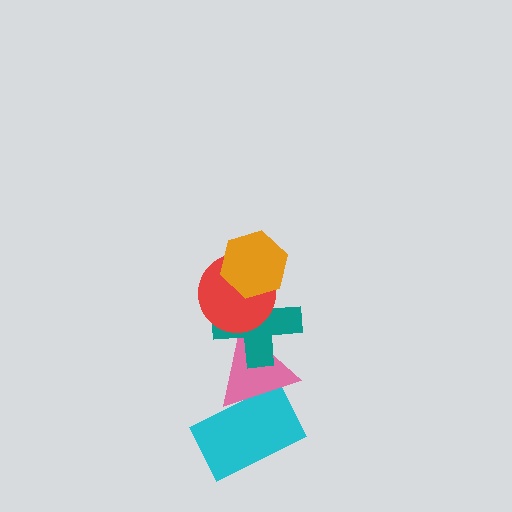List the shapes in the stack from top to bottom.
From top to bottom: the orange hexagon, the red circle, the teal cross, the pink triangle, the cyan rectangle.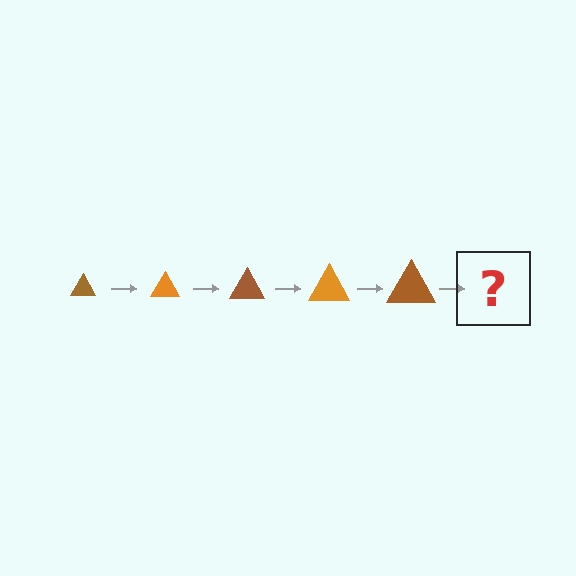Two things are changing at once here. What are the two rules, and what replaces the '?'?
The two rules are that the triangle grows larger each step and the color cycles through brown and orange. The '?' should be an orange triangle, larger than the previous one.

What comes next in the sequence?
The next element should be an orange triangle, larger than the previous one.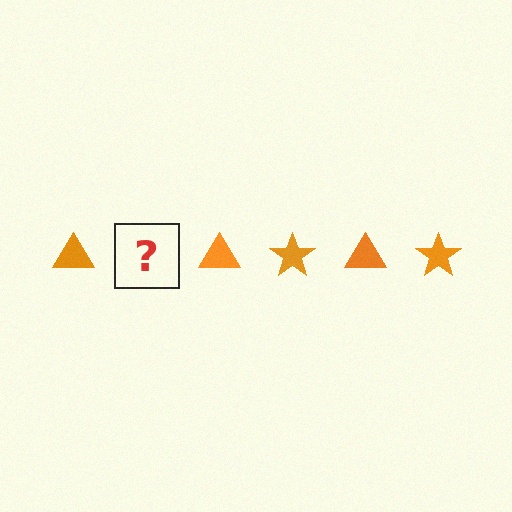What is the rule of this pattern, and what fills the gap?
The rule is that the pattern cycles through triangle, star shapes in orange. The gap should be filled with an orange star.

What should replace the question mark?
The question mark should be replaced with an orange star.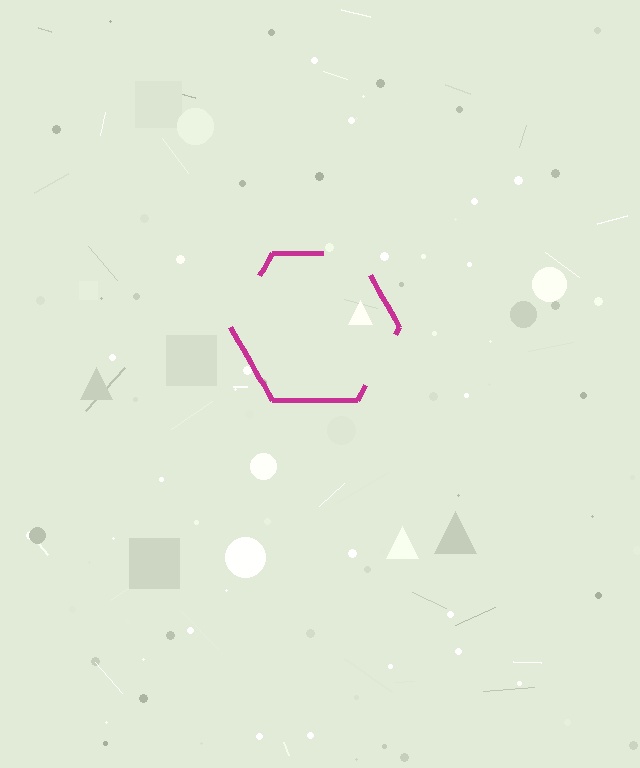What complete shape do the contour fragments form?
The contour fragments form a hexagon.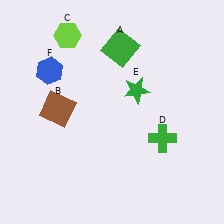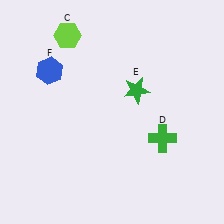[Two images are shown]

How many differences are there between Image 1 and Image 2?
There are 2 differences between the two images.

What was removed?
The green square (A), the brown square (B) were removed in Image 2.